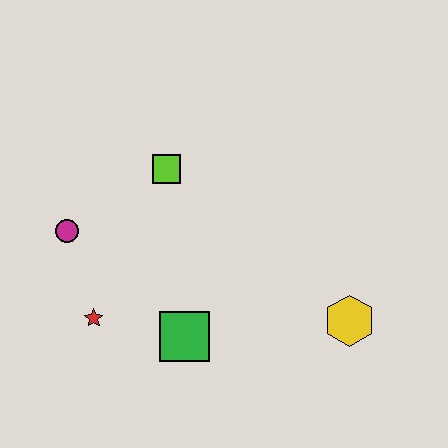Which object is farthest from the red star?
The yellow hexagon is farthest from the red star.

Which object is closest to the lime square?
The magenta circle is closest to the lime square.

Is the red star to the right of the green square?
No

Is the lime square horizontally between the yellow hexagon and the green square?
No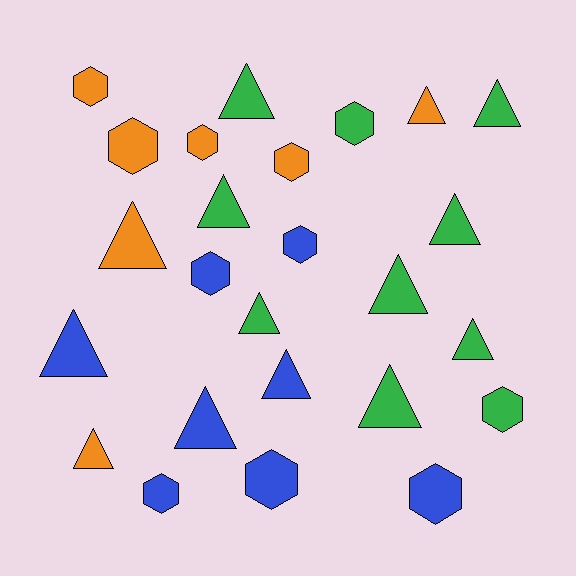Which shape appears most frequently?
Triangle, with 14 objects.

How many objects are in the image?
There are 25 objects.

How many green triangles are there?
There are 8 green triangles.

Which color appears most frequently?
Green, with 10 objects.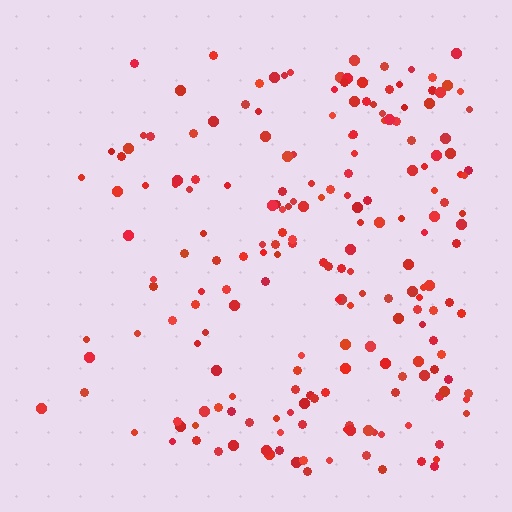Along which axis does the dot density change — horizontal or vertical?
Horizontal.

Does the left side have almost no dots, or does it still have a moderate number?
Still a moderate number, just noticeably fewer than the right.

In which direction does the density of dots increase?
From left to right, with the right side densest.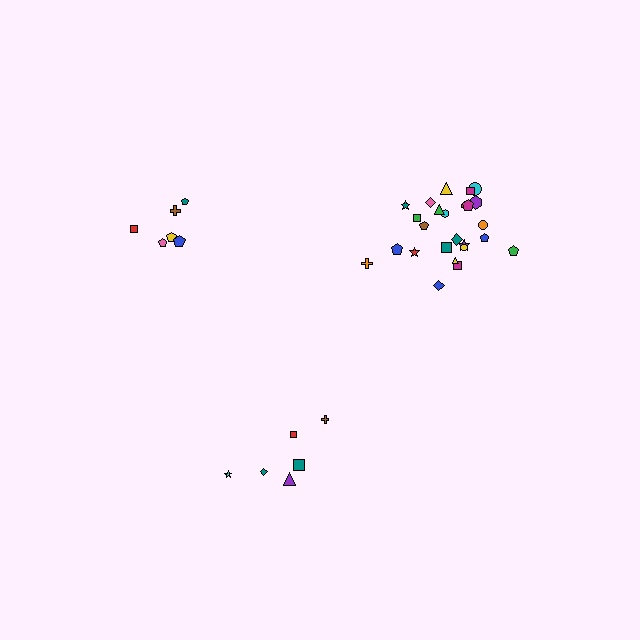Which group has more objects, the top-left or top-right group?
The top-right group.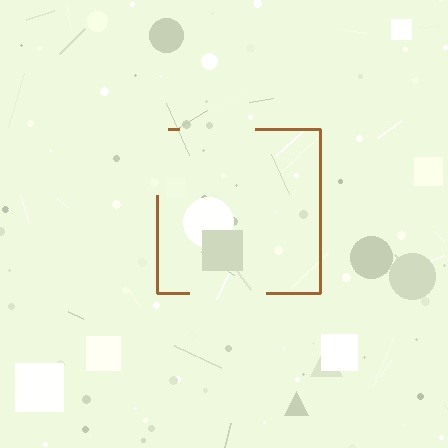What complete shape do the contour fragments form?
The contour fragments form a square.